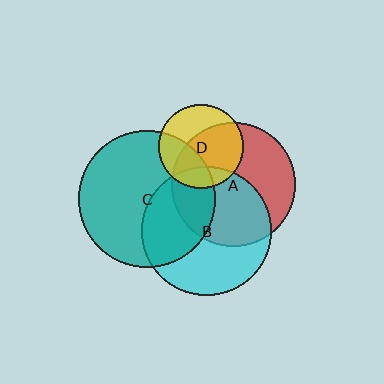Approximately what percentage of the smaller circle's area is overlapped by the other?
Approximately 60%.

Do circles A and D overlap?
Yes.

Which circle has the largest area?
Circle C (teal).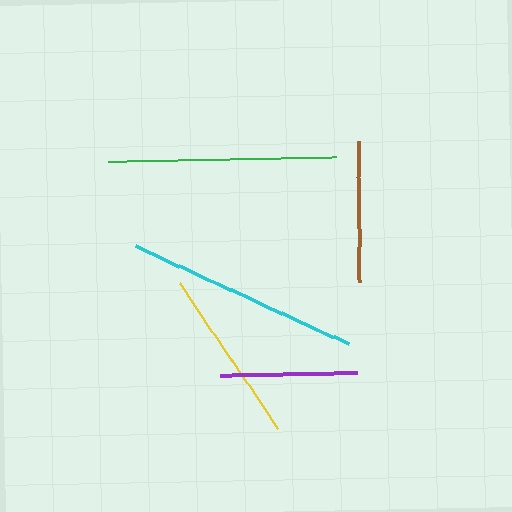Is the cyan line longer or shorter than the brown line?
The cyan line is longer than the brown line.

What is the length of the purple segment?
The purple segment is approximately 137 pixels long.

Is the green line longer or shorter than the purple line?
The green line is longer than the purple line.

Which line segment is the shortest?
The purple line is the shortest at approximately 137 pixels.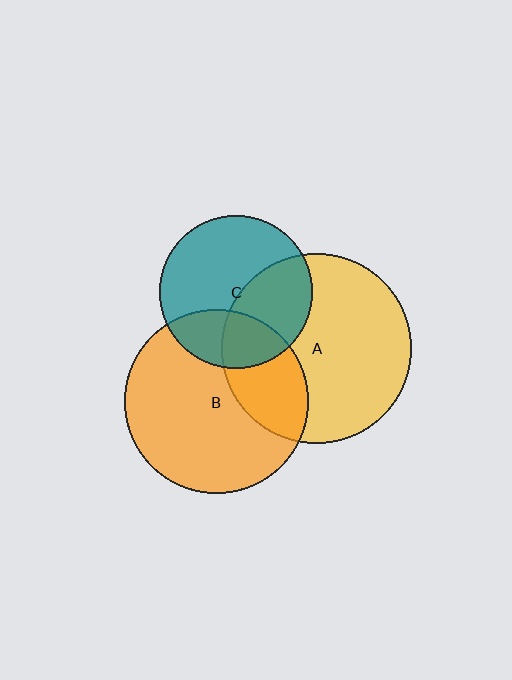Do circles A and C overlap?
Yes.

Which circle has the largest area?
Circle A (yellow).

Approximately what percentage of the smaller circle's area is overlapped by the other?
Approximately 40%.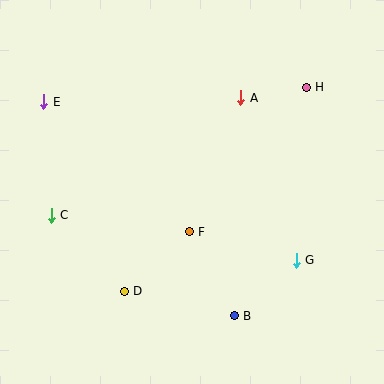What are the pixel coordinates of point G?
Point G is at (296, 260).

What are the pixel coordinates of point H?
Point H is at (306, 87).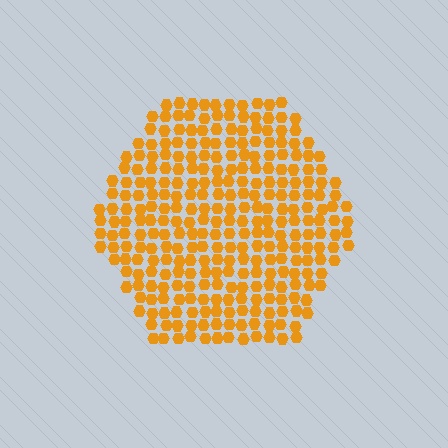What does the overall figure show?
The overall figure shows a hexagon.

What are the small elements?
The small elements are hexagons.